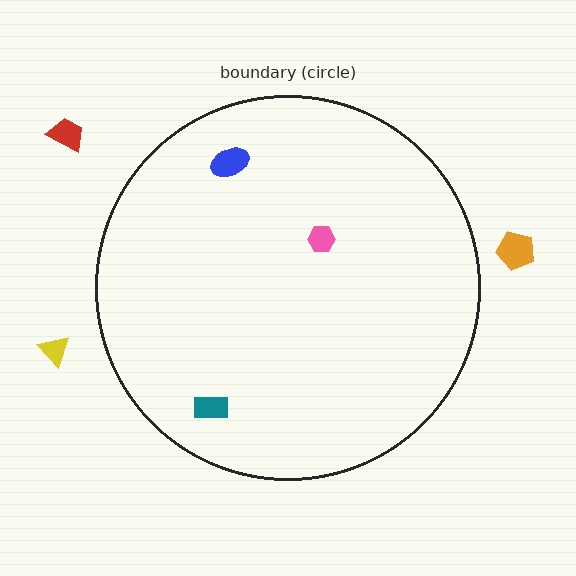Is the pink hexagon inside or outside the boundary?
Inside.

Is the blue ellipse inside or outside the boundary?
Inside.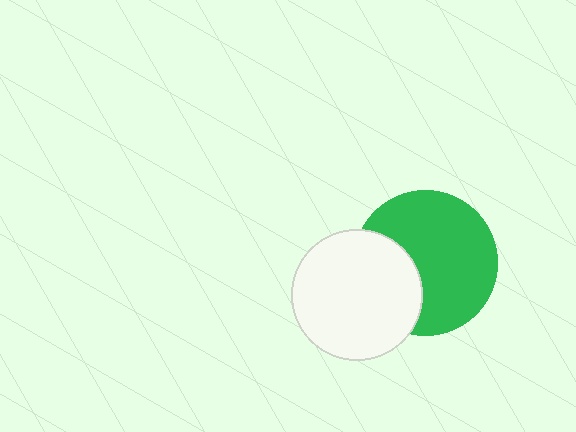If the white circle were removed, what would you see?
You would see the complete green circle.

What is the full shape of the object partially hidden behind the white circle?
The partially hidden object is a green circle.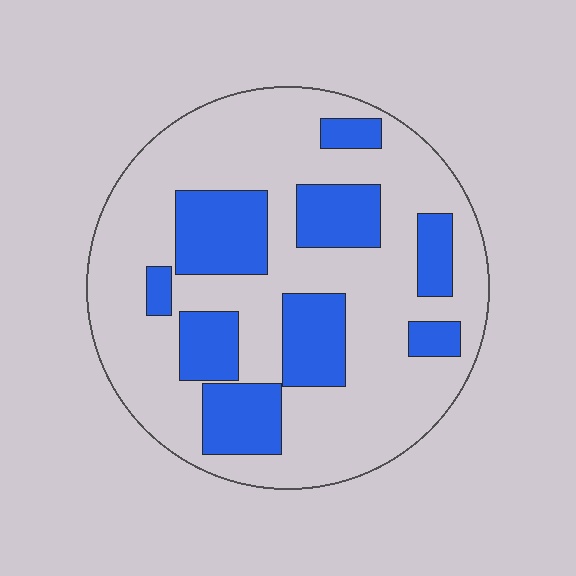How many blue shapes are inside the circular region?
9.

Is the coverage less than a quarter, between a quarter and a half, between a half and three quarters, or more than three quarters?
Between a quarter and a half.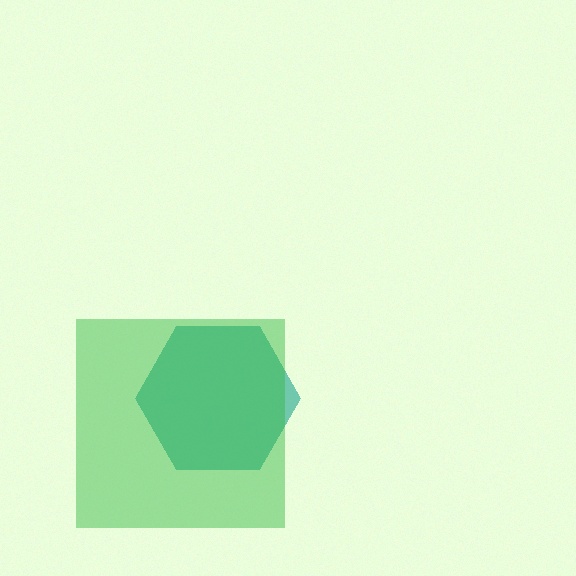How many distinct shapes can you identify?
There are 2 distinct shapes: a teal hexagon, a green square.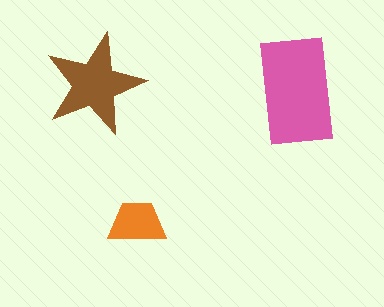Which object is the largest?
The pink rectangle.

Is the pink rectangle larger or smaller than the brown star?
Larger.